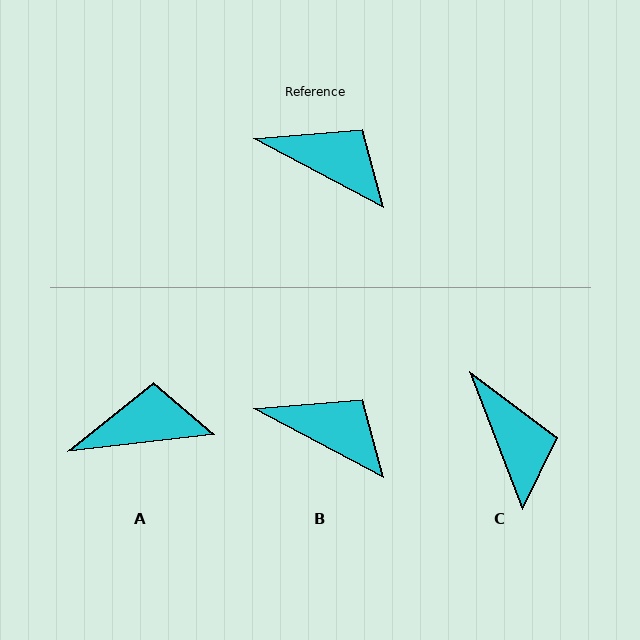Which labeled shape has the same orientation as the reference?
B.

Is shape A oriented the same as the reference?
No, it is off by about 35 degrees.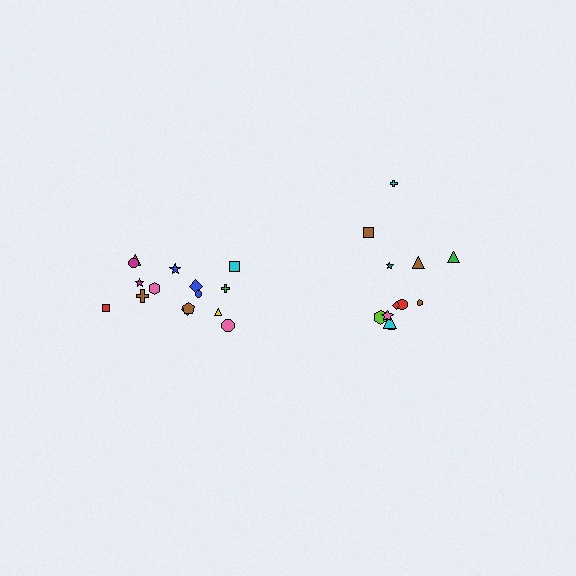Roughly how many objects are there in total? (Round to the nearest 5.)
Roughly 25 objects in total.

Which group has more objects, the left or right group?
The left group.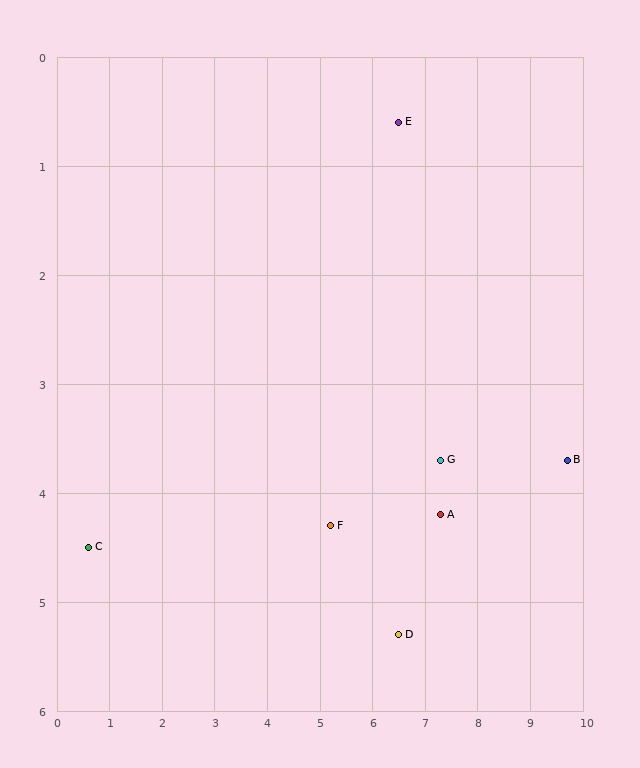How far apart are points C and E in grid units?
Points C and E are about 7.1 grid units apart.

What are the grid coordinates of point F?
Point F is at approximately (5.2, 4.3).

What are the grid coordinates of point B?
Point B is at approximately (9.7, 3.7).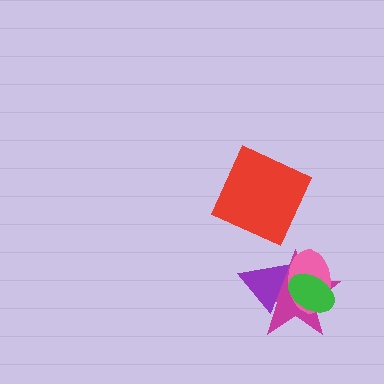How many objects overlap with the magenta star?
3 objects overlap with the magenta star.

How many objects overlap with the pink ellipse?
3 objects overlap with the pink ellipse.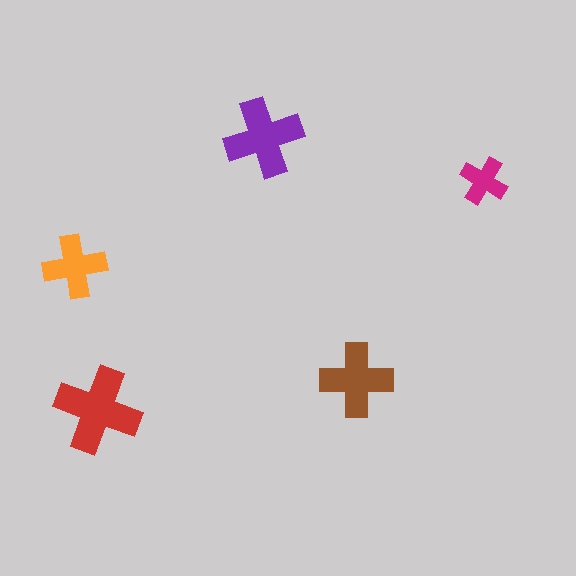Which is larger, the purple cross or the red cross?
The red one.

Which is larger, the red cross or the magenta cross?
The red one.